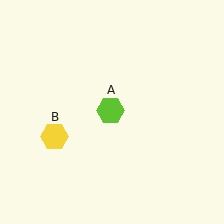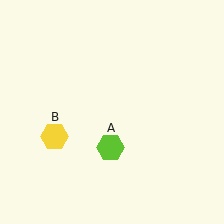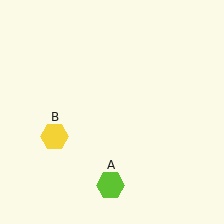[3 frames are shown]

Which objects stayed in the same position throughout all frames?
Yellow hexagon (object B) remained stationary.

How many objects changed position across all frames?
1 object changed position: lime hexagon (object A).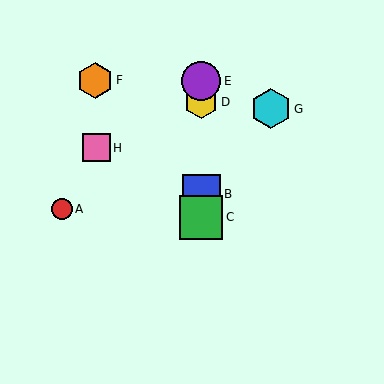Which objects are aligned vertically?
Objects B, C, D, E are aligned vertically.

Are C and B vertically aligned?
Yes, both are at x≈201.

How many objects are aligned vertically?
4 objects (B, C, D, E) are aligned vertically.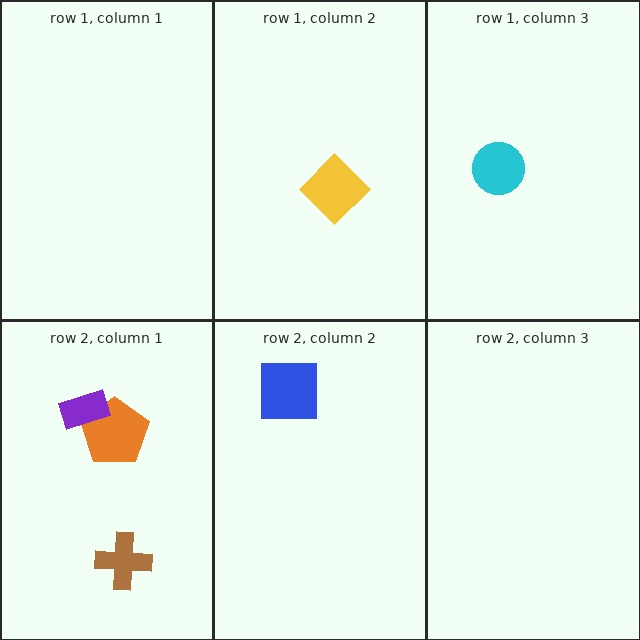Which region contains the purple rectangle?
The row 2, column 1 region.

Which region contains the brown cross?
The row 2, column 1 region.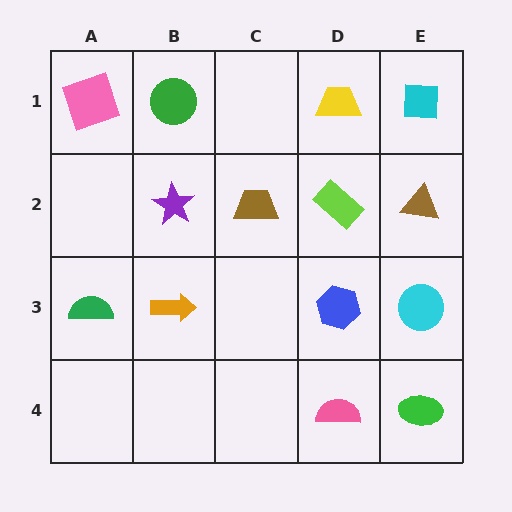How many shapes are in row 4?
2 shapes.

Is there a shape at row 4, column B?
No, that cell is empty.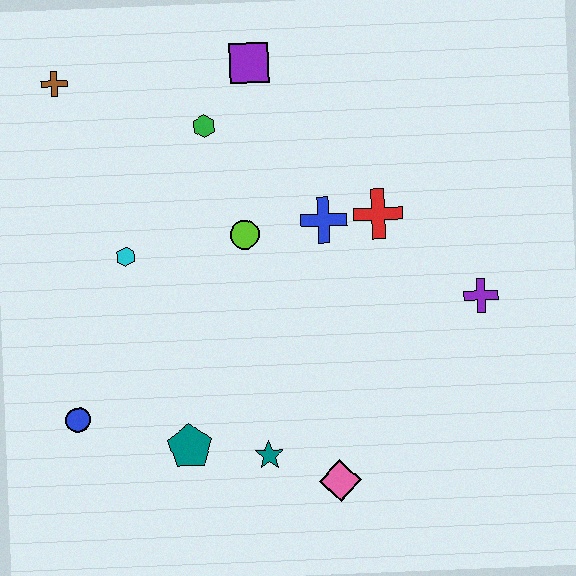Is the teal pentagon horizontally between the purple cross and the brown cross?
Yes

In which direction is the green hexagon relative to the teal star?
The green hexagon is above the teal star.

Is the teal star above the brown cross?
No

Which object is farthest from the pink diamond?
The brown cross is farthest from the pink diamond.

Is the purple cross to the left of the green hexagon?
No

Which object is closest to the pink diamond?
The teal star is closest to the pink diamond.